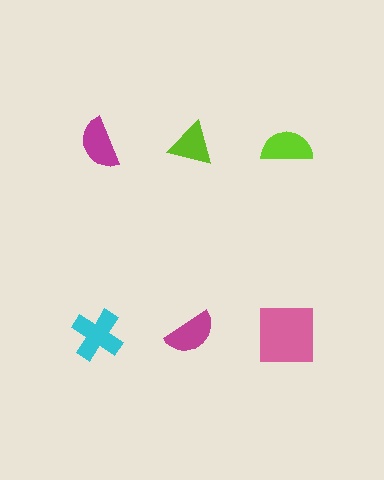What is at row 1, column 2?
A lime triangle.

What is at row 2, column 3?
A pink square.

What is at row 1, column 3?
A lime semicircle.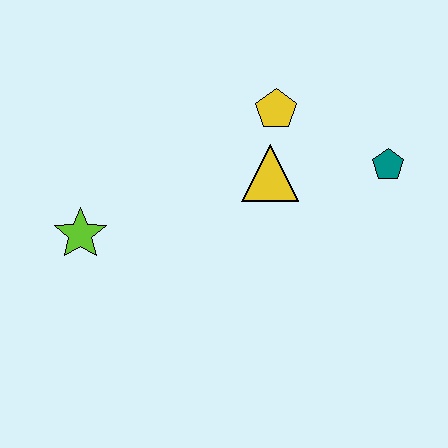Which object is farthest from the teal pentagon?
The lime star is farthest from the teal pentagon.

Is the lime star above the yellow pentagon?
No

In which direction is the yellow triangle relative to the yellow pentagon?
The yellow triangle is below the yellow pentagon.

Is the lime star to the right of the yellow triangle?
No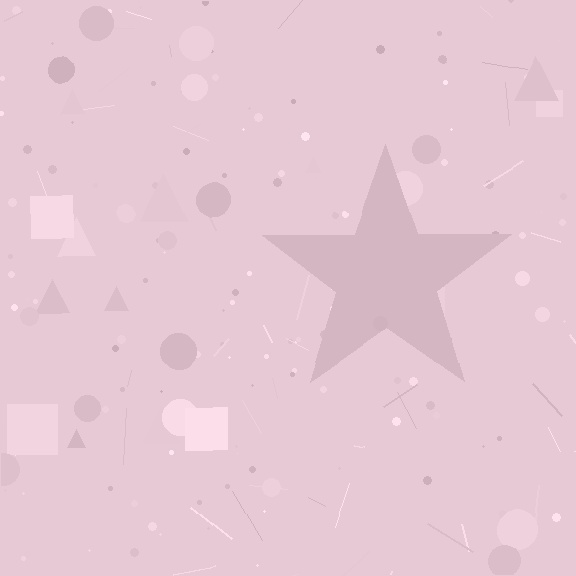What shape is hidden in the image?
A star is hidden in the image.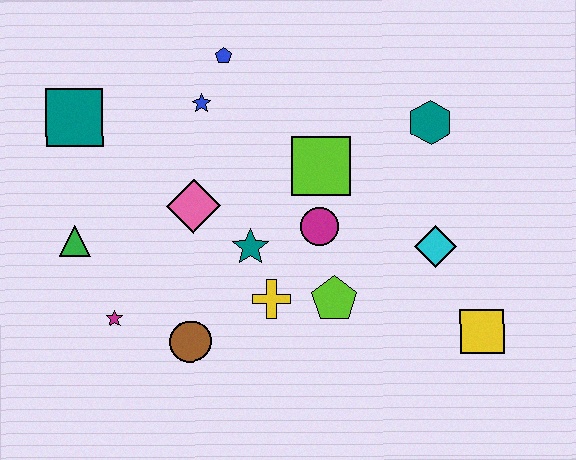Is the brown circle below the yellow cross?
Yes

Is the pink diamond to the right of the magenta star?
Yes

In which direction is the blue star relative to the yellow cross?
The blue star is above the yellow cross.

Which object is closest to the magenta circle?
The lime square is closest to the magenta circle.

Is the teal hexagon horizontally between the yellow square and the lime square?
Yes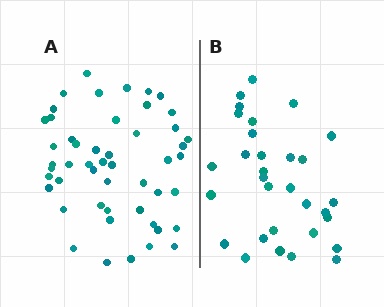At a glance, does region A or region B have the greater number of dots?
Region A (the left region) has more dots.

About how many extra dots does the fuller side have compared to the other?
Region A has approximately 20 more dots than region B.